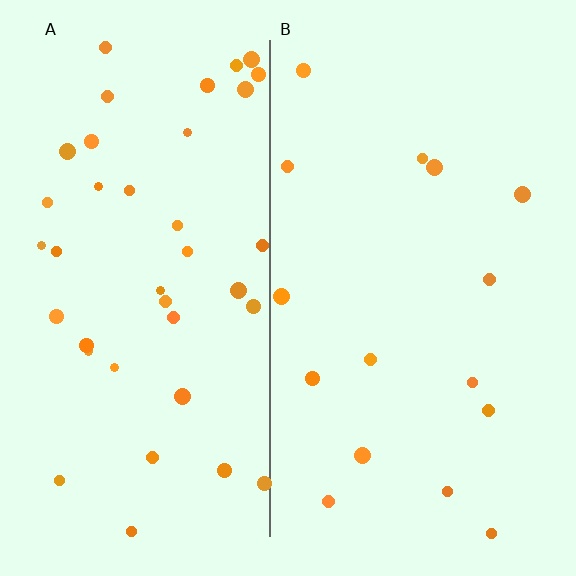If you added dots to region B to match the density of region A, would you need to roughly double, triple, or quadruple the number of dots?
Approximately triple.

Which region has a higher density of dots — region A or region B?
A (the left).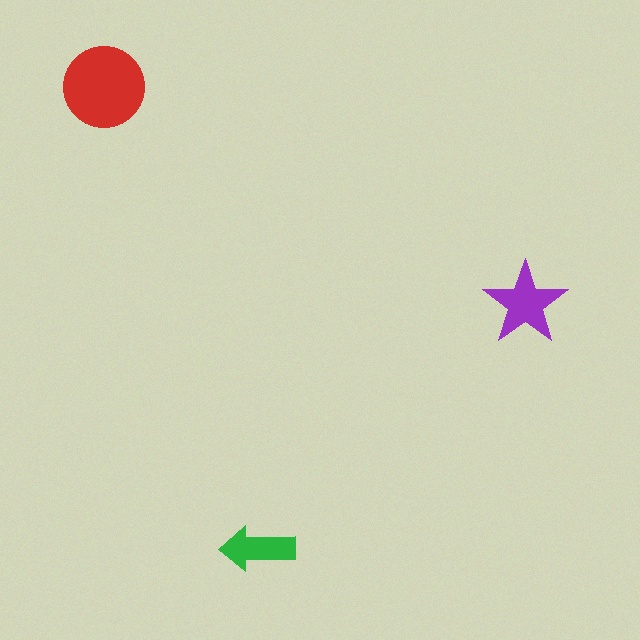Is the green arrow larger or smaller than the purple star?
Smaller.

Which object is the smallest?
The green arrow.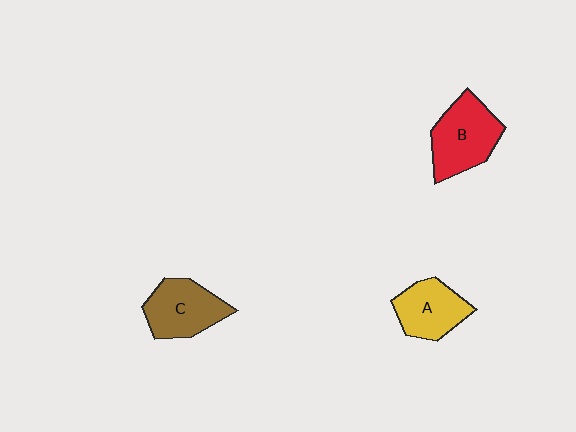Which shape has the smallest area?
Shape A (yellow).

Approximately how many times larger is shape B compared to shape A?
Approximately 1.3 times.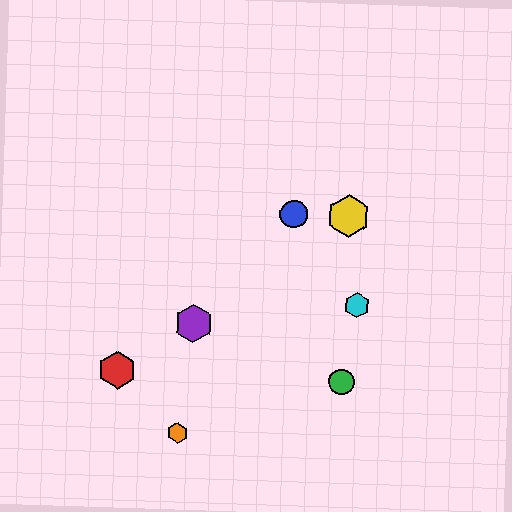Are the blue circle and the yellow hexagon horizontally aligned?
Yes, both are at y≈214.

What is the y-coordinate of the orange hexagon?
The orange hexagon is at y≈433.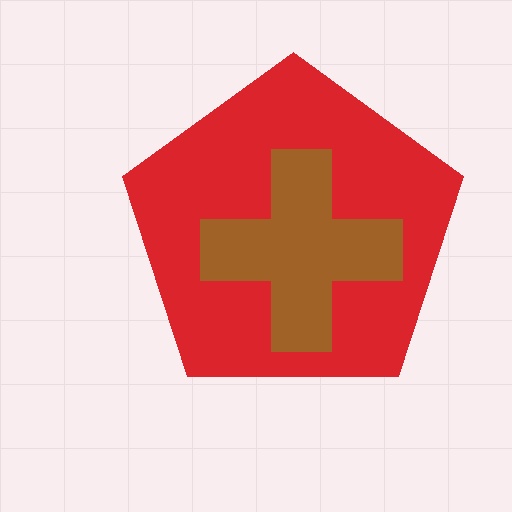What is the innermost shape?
The brown cross.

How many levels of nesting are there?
2.